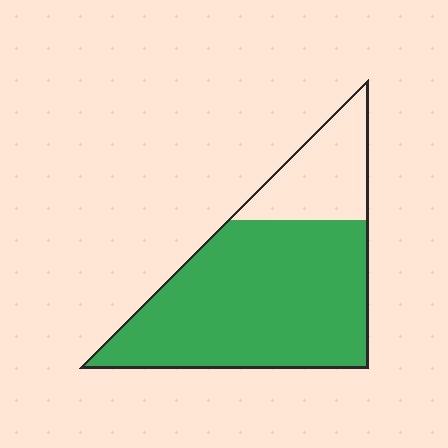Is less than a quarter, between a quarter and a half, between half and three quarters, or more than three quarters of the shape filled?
More than three quarters.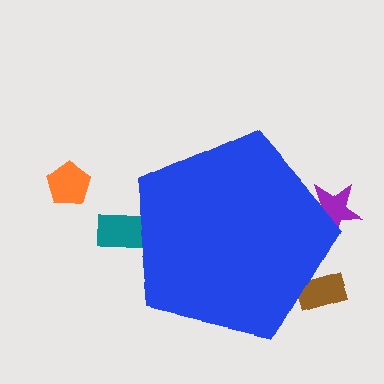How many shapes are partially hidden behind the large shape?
3 shapes are partially hidden.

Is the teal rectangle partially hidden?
Yes, the teal rectangle is partially hidden behind the blue pentagon.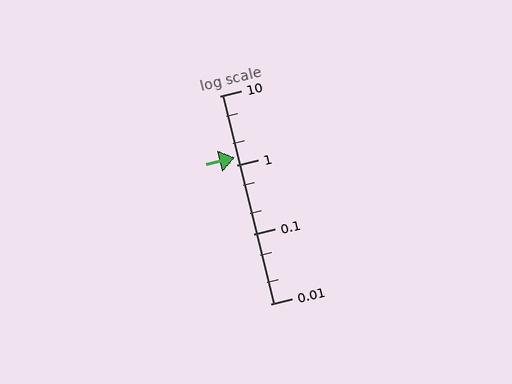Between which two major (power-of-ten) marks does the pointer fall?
The pointer is between 1 and 10.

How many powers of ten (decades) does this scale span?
The scale spans 3 decades, from 0.01 to 10.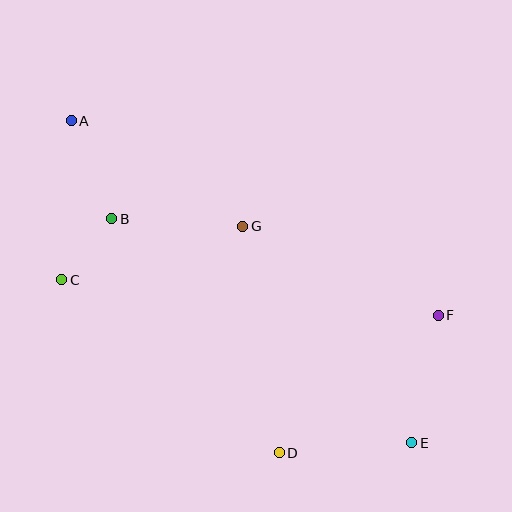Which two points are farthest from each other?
Points A and E are farthest from each other.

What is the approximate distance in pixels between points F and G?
The distance between F and G is approximately 215 pixels.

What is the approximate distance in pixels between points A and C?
The distance between A and C is approximately 160 pixels.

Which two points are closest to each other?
Points B and C are closest to each other.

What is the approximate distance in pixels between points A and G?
The distance between A and G is approximately 201 pixels.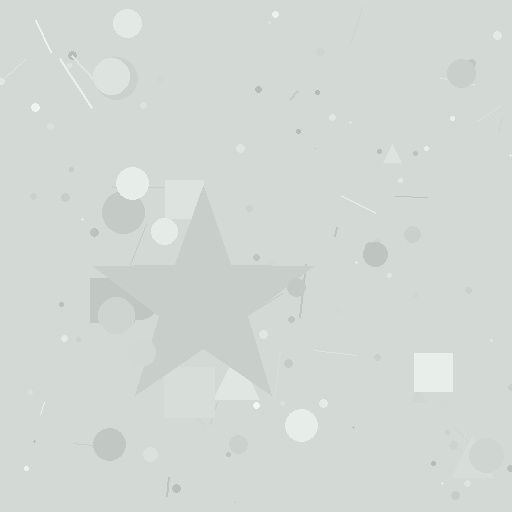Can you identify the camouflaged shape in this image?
The camouflaged shape is a star.